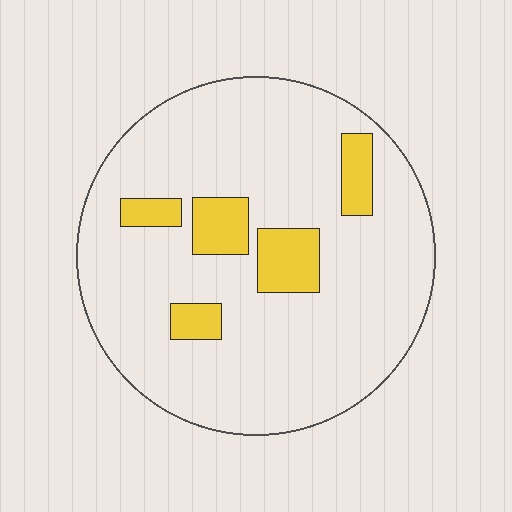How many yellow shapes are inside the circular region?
5.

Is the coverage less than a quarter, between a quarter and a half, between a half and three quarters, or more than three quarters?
Less than a quarter.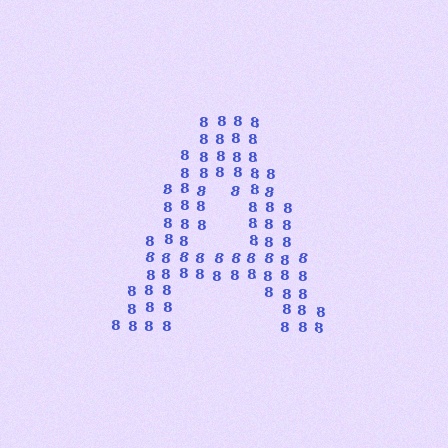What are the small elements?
The small elements are digit 8's.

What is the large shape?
The large shape is the letter A.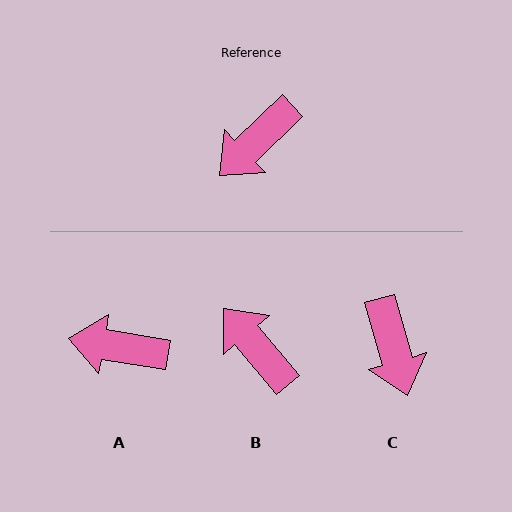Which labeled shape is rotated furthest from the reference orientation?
B, about 94 degrees away.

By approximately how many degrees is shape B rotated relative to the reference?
Approximately 94 degrees clockwise.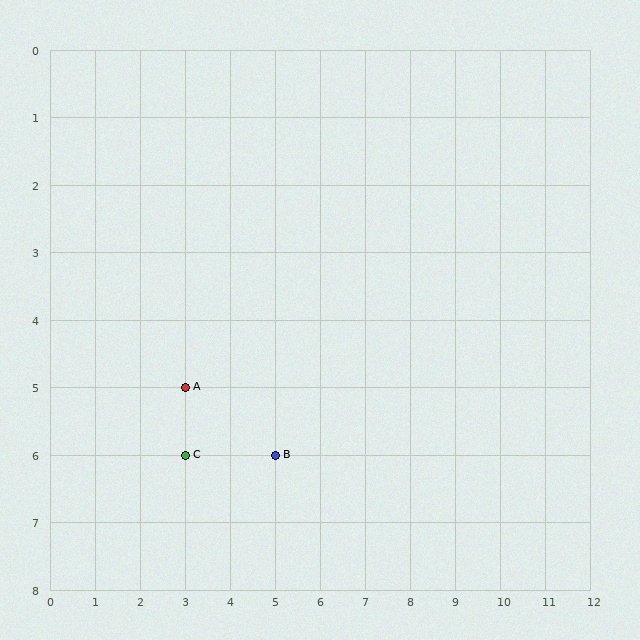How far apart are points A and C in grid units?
Points A and C are 1 row apart.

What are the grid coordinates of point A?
Point A is at grid coordinates (3, 5).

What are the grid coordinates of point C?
Point C is at grid coordinates (3, 6).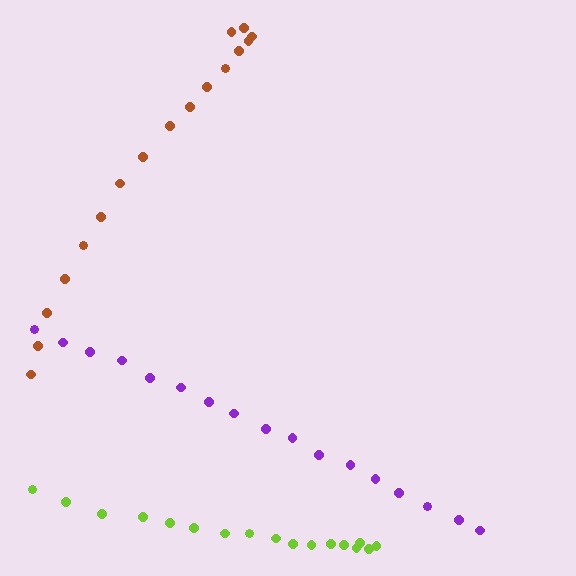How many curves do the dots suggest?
There are 3 distinct paths.